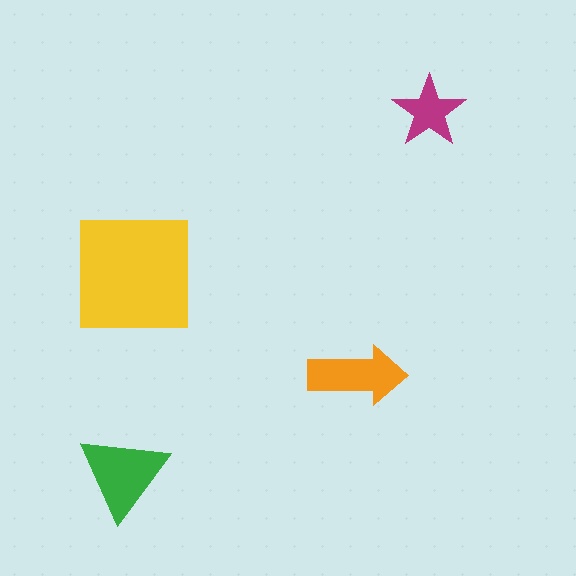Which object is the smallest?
The magenta star.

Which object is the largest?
The yellow square.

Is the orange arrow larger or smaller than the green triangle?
Smaller.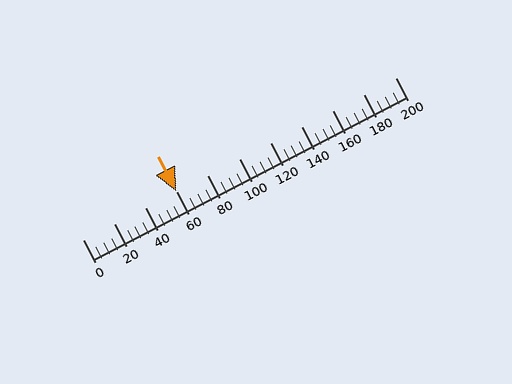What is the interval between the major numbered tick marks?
The major tick marks are spaced 20 units apart.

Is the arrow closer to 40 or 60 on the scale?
The arrow is closer to 60.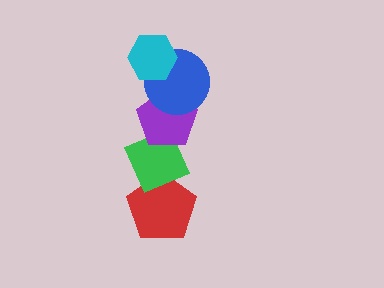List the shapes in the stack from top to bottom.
From top to bottom: the cyan hexagon, the blue circle, the purple pentagon, the green diamond, the red pentagon.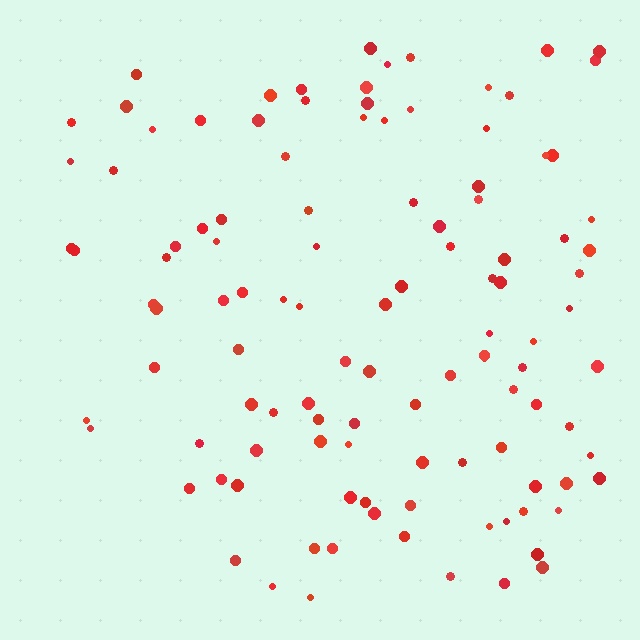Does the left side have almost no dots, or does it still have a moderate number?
Still a moderate number, just noticeably fewer than the right.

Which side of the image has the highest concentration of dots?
The right.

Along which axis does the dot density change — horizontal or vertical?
Horizontal.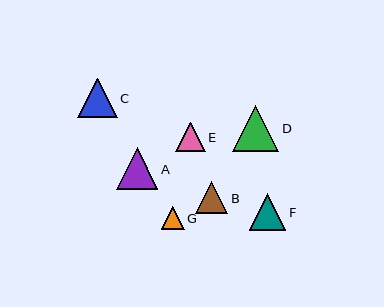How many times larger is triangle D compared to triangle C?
Triangle D is approximately 1.2 times the size of triangle C.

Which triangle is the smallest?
Triangle G is the smallest with a size of approximately 23 pixels.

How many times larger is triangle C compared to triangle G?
Triangle C is approximately 1.7 times the size of triangle G.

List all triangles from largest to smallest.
From largest to smallest: D, A, C, F, B, E, G.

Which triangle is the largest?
Triangle D is the largest with a size of approximately 46 pixels.